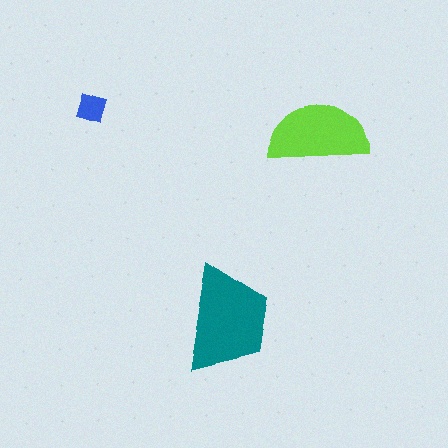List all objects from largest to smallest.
The teal trapezoid, the lime semicircle, the blue diamond.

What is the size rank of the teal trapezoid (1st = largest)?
1st.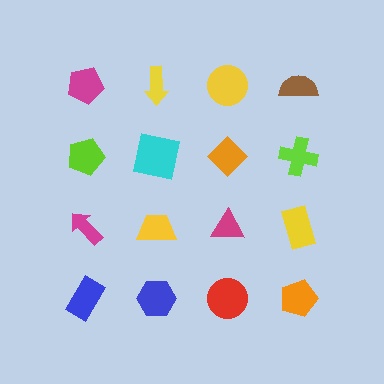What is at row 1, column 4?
A brown semicircle.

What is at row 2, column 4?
A lime cross.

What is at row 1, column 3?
A yellow circle.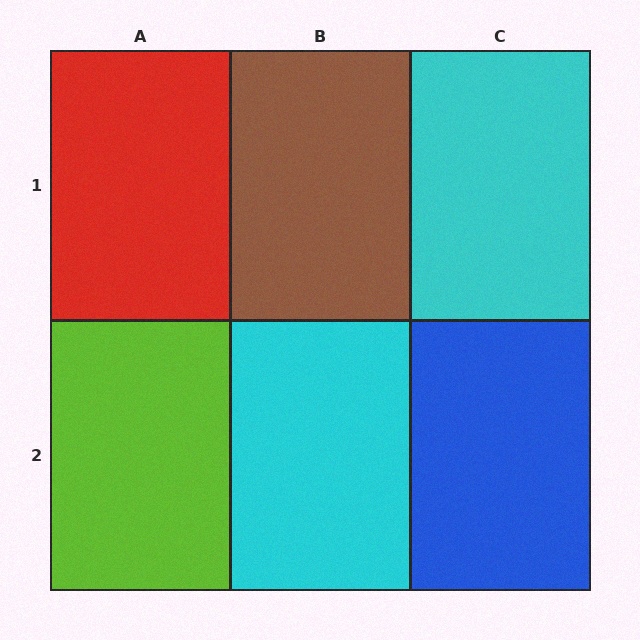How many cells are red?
1 cell is red.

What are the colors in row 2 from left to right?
Lime, cyan, blue.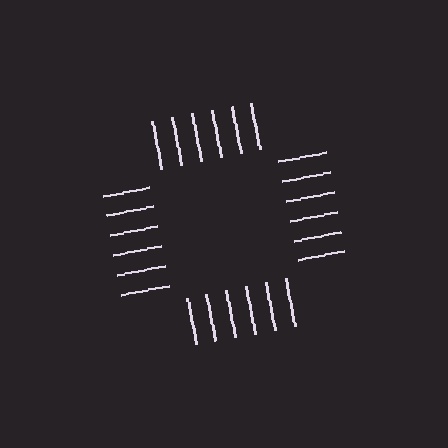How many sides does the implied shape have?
4 sides — the line-ends trace a square.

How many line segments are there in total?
24 — 6 along each of the 4 edges.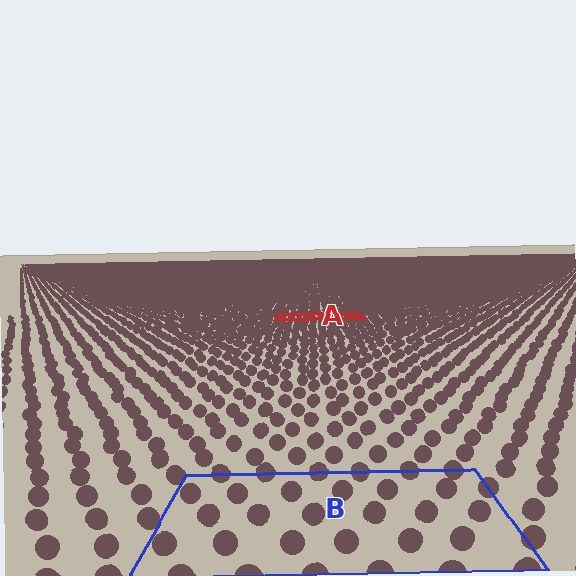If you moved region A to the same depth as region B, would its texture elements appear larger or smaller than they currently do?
They would appear larger. At a closer depth, the same texture elements are projected at a bigger on-screen size.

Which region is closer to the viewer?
Region B is closer. The texture elements there are larger and more spread out.